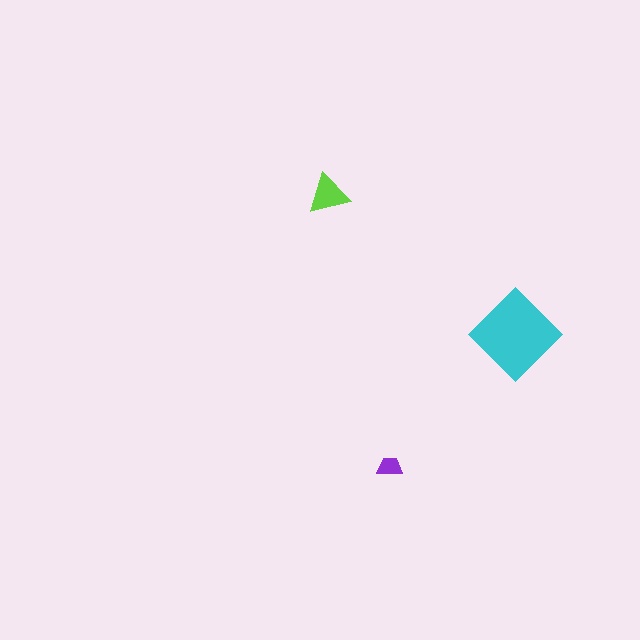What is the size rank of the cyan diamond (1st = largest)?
1st.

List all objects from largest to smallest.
The cyan diamond, the lime triangle, the purple trapezoid.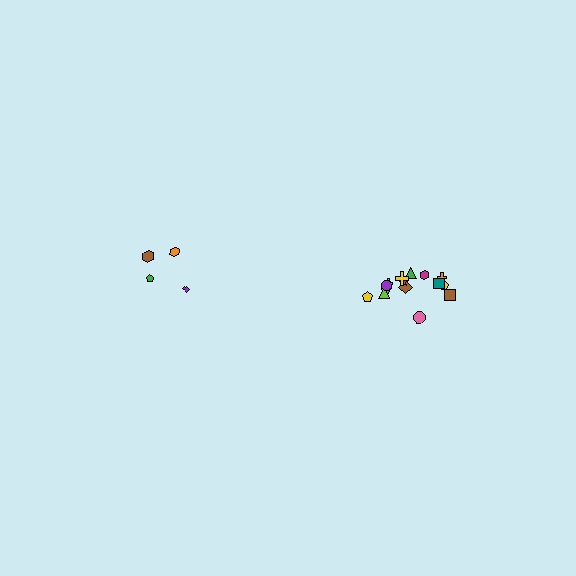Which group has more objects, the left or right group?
The right group.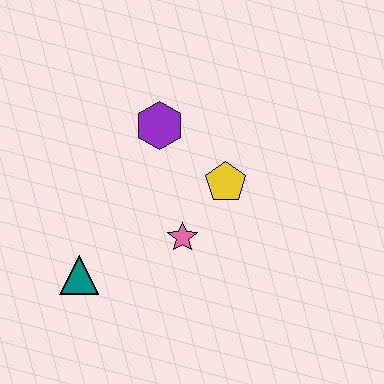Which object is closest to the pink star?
The yellow pentagon is closest to the pink star.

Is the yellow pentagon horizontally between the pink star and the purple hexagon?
No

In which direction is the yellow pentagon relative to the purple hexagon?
The yellow pentagon is to the right of the purple hexagon.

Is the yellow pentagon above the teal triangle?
Yes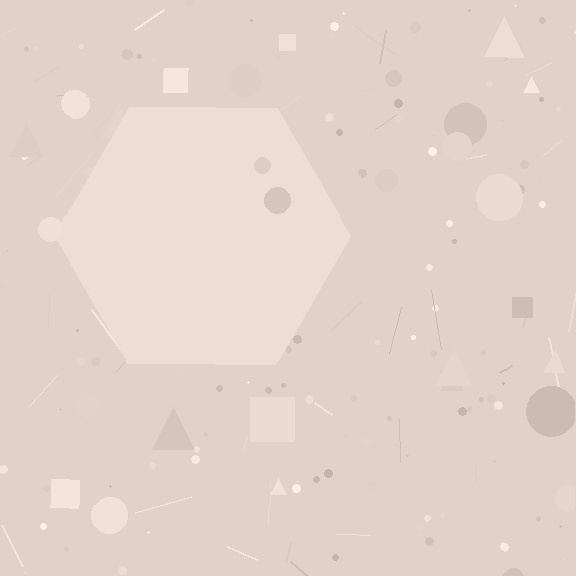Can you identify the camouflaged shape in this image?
The camouflaged shape is a hexagon.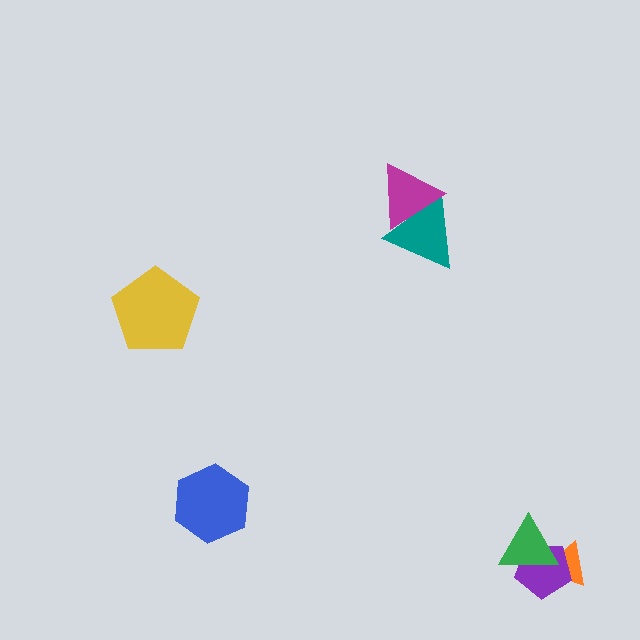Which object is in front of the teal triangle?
The magenta triangle is in front of the teal triangle.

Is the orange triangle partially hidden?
Yes, it is partially covered by another shape.